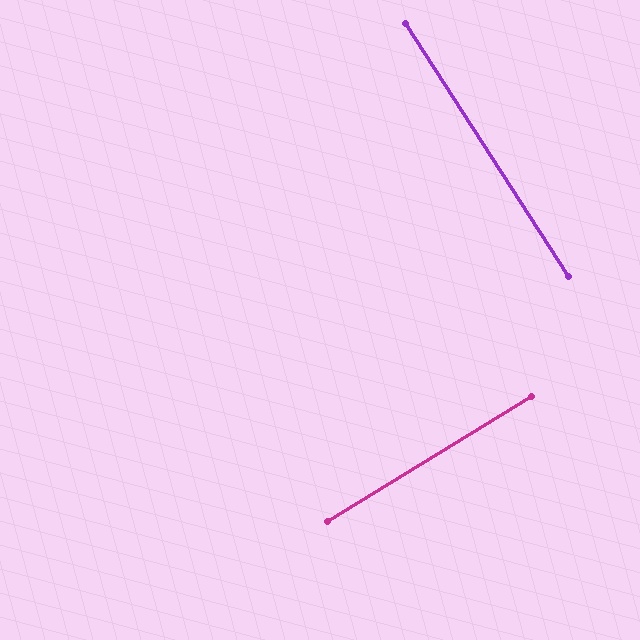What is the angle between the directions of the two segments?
Approximately 89 degrees.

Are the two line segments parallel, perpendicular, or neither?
Perpendicular — they meet at approximately 89°.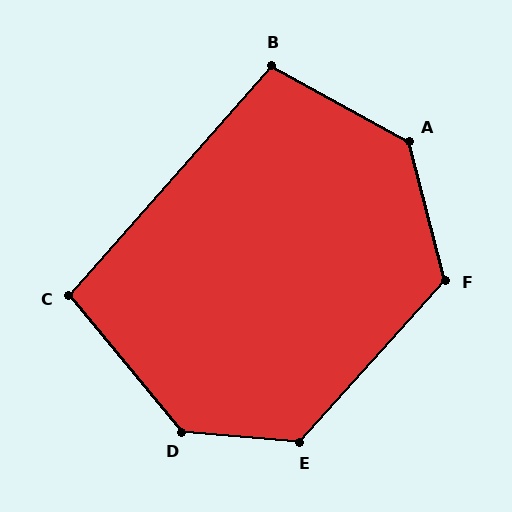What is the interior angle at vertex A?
Approximately 134 degrees (obtuse).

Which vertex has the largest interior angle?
D, at approximately 134 degrees.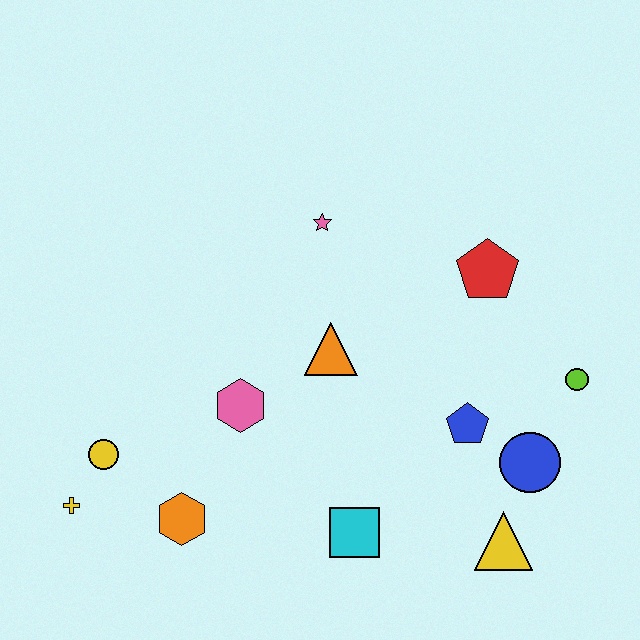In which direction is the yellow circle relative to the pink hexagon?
The yellow circle is to the left of the pink hexagon.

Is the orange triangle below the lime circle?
No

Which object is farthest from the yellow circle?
The lime circle is farthest from the yellow circle.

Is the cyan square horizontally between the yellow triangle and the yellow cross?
Yes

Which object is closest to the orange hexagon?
The yellow circle is closest to the orange hexagon.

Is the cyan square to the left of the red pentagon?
Yes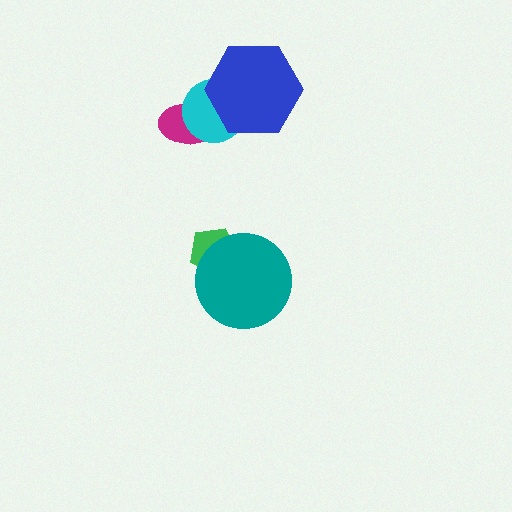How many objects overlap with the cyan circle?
2 objects overlap with the cyan circle.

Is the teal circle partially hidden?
No, no other shape covers it.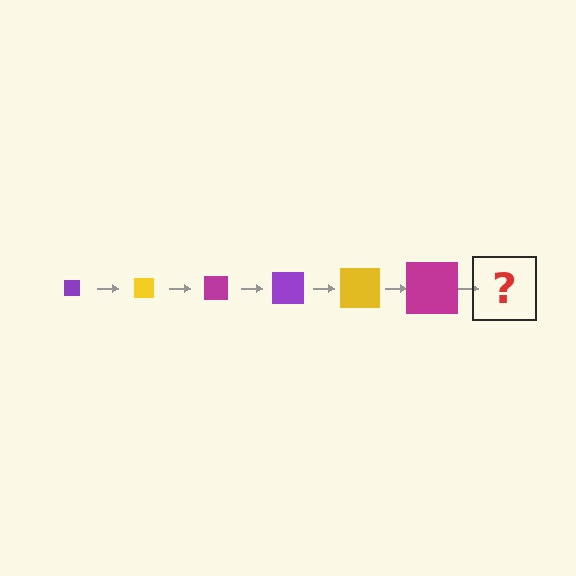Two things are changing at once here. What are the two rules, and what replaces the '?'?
The two rules are that the square grows larger each step and the color cycles through purple, yellow, and magenta. The '?' should be a purple square, larger than the previous one.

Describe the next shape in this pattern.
It should be a purple square, larger than the previous one.